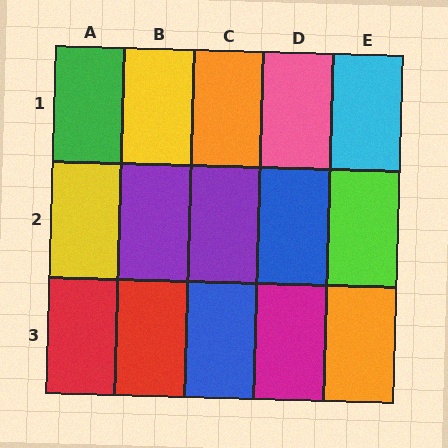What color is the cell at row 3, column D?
Magenta.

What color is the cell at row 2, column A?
Yellow.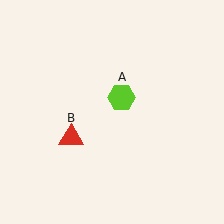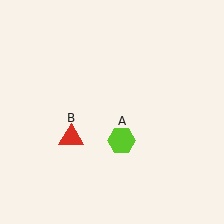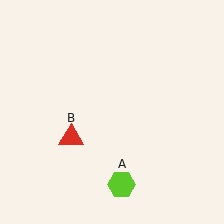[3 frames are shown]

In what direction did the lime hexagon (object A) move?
The lime hexagon (object A) moved down.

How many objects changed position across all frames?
1 object changed position: lime hexagon (object A).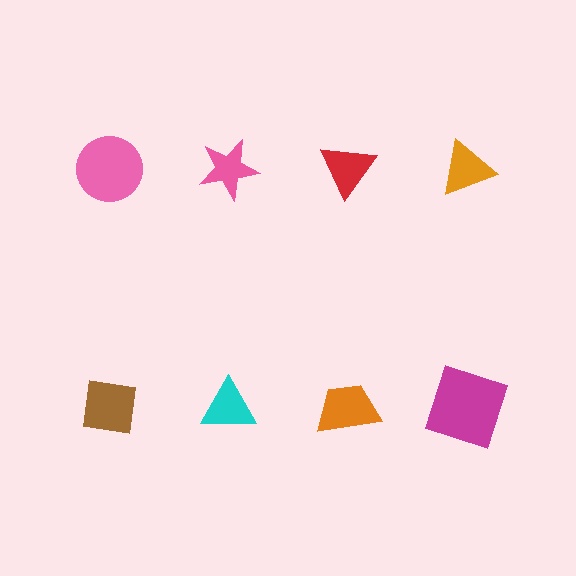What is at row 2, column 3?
An orange trapezoid.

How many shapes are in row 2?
4 shapes.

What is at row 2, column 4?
A magenta square.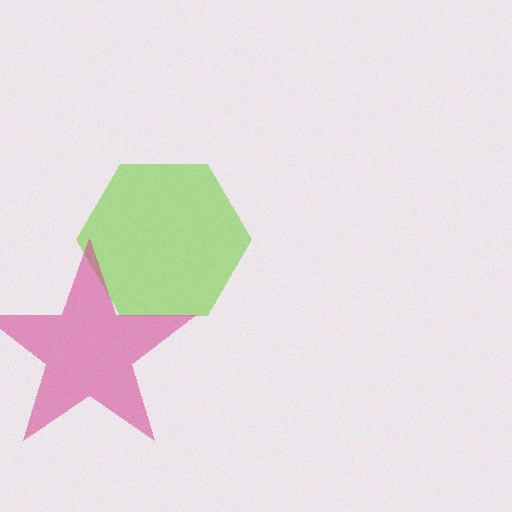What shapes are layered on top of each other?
The layered shapes are: a lime hexagon, a magenta star.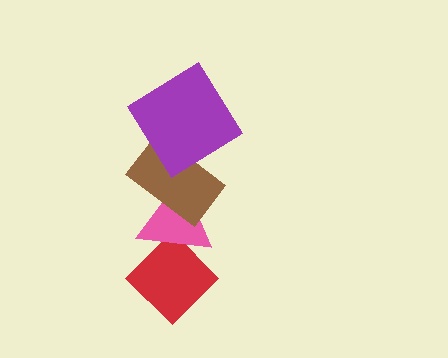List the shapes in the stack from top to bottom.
From top to bottom: the purple diamond, the brown rectangle, the pink triangle, the red diamond.